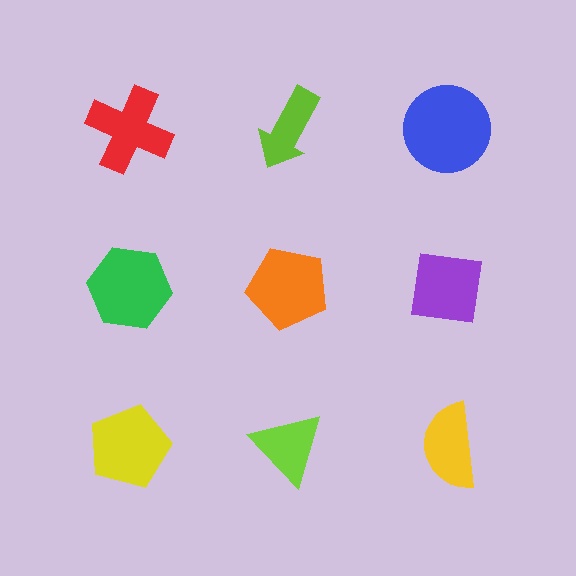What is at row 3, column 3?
A yellow semicircle.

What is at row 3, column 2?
A lime triangle.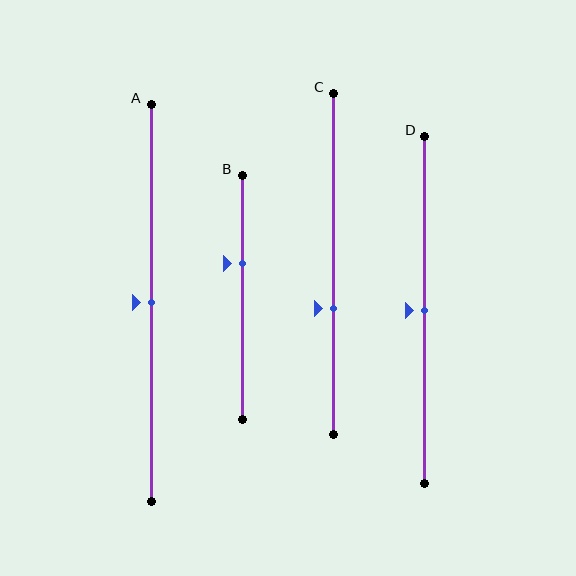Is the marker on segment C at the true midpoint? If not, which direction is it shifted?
No, the marker on segment C is shifted downward by about 13% of the segment length.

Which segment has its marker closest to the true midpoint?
Segment A has its marker closest to the true midpoint.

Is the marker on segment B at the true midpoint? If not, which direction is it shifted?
No, the marker on segment B is shifted upward by about 14% of the segment length.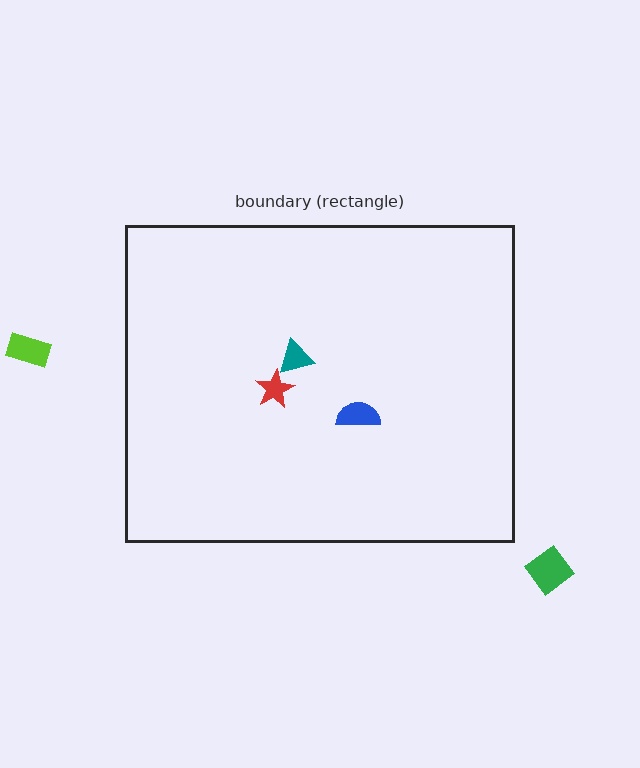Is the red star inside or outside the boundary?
Inside.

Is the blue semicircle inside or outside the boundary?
Inside.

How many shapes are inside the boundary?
3 inside, 2 outside.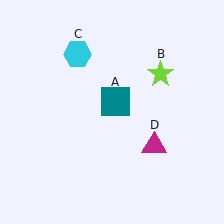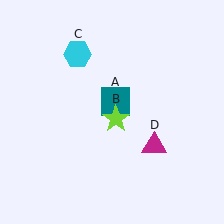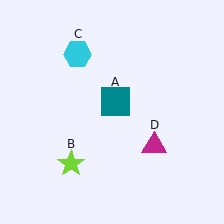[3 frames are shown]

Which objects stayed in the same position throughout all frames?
Teal square (object A) and cyan hexagon (object C) and magenta triangle (object D) remained stationary.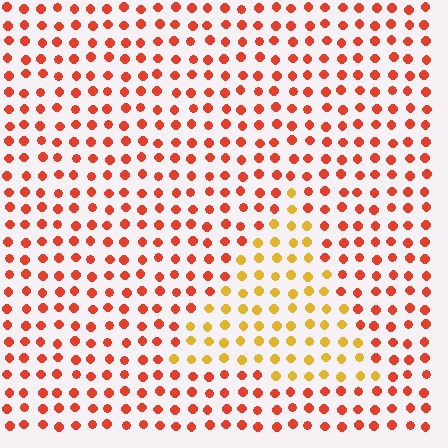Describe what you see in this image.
The image is filled with small red elements in a uniform arrangement. A triangle-shaped region is visible where the elements are tinted to a slightly different hue, forming a subtle color boundary.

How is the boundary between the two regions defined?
The boundary is defined purely by a slight shift in hue (about 39 degrees). Spacing, size, and orientation are identical on both sides.